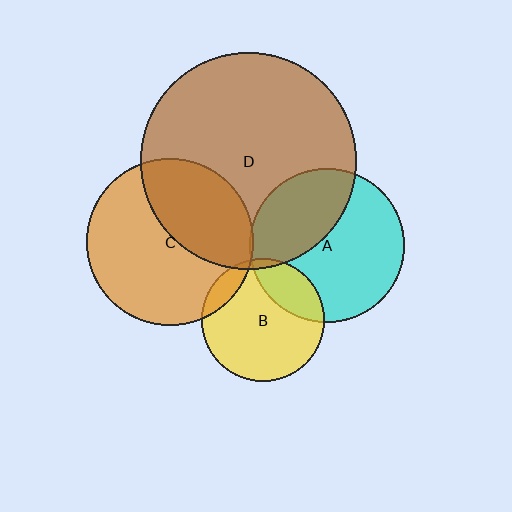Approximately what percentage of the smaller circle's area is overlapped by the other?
Approximately 5%.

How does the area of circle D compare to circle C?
Approximately 1.7 times.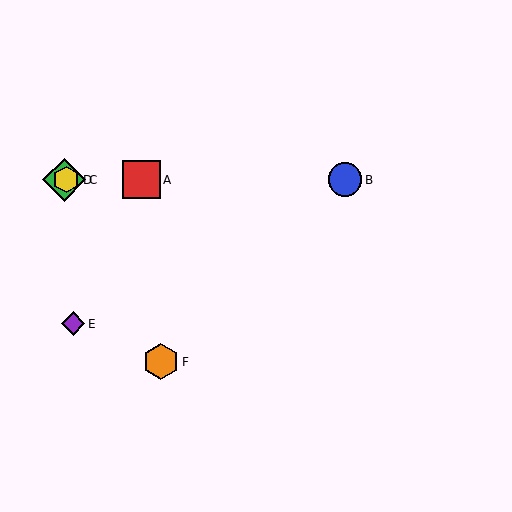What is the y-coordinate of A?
Object A is at y≈180.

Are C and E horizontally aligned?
No, C is at y≈180 and E is at y≈324.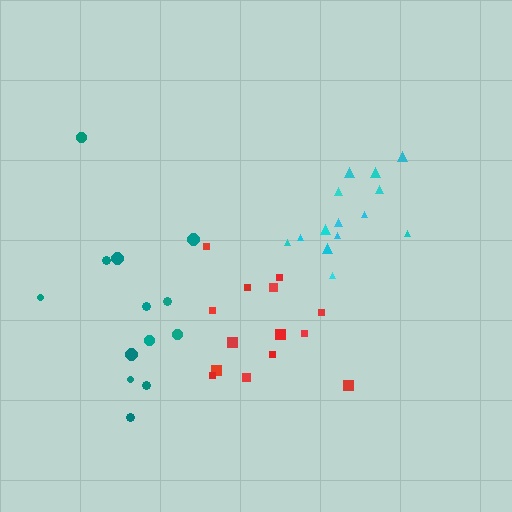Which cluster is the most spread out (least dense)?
Teal.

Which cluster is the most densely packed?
Cyan.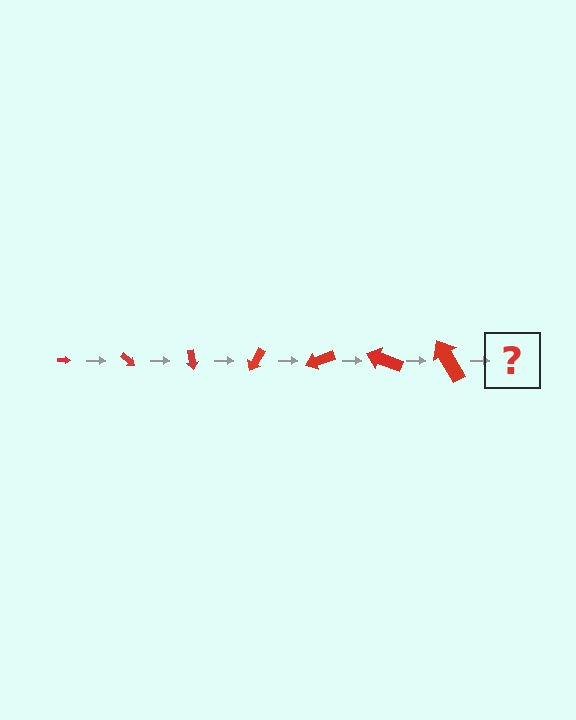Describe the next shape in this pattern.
It should be an arrow, larger than the previous one and rotated 280 degrees from the start.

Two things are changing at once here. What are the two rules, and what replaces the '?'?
The two rules are that the arrow grows larger each step and it rotates 40 degrees each step. The '?' should be an arrow, larger than the previous one and rotated 280 degrees from the start.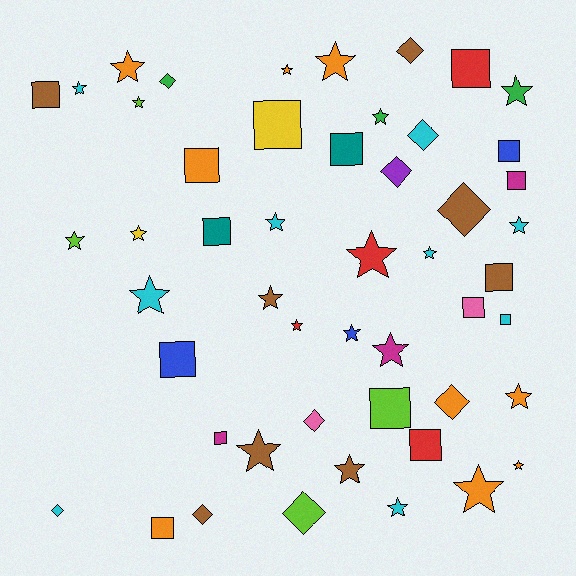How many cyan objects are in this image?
There are 9 cyan objects.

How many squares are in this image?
There are 16 squares.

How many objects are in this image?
There are 50 objects.